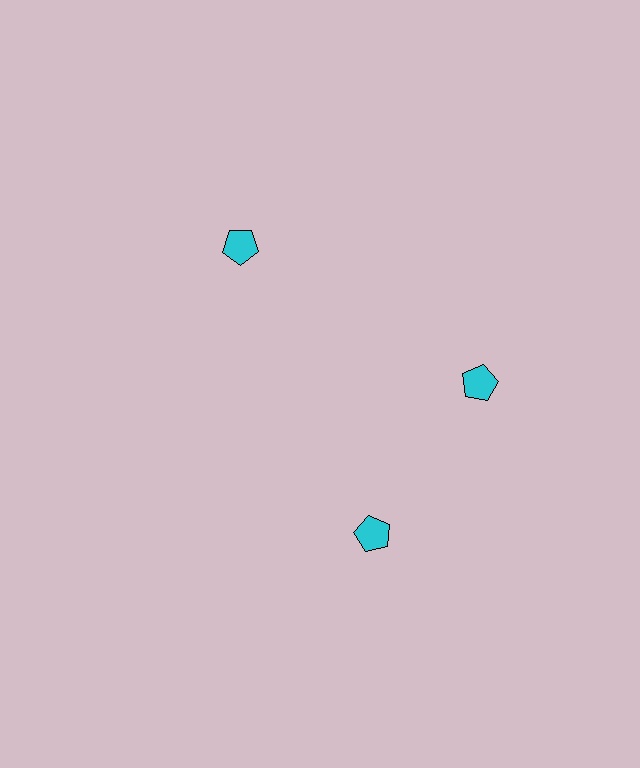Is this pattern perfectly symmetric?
No. The 3 cyan pentagons are arranged in a ring, but one element near the 7 o'clock position is rotated out of alignment along the ring, breaking the 3-fold rotational symmetry.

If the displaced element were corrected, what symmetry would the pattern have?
It would have 3-fold rotational symmetry — the pattern would map onto itself every 120 degrees.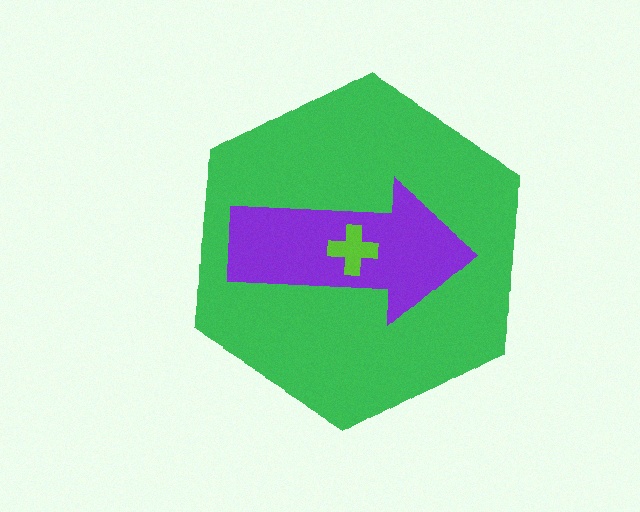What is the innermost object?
The lime cross.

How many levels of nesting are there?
3.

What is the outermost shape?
The green hexagon.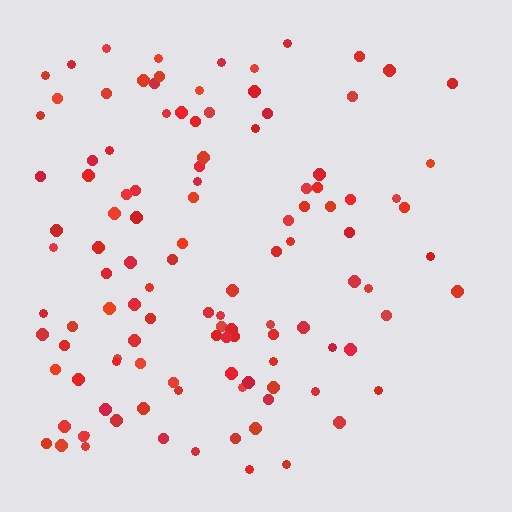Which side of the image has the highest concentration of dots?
The left.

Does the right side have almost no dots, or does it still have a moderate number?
Still a moderate number, just noticeably fewer than the left.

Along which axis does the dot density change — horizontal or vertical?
Horizontal.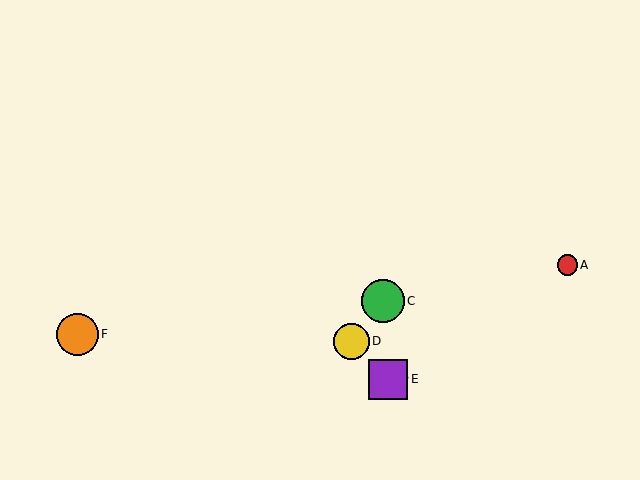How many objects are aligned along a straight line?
3 objects (B, D, E) are aligned along a straight line.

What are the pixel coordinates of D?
Object D is at (351, 341).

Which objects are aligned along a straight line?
Objects B, D, E are aligned along a straight line.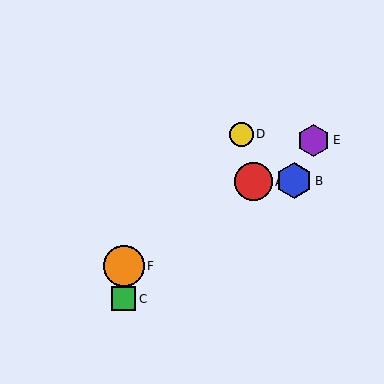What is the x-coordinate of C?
Object C is at x≈124.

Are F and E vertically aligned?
No, F is at x≈124 and E is at x≈314.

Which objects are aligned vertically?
Objects C, F are aligned vertically.